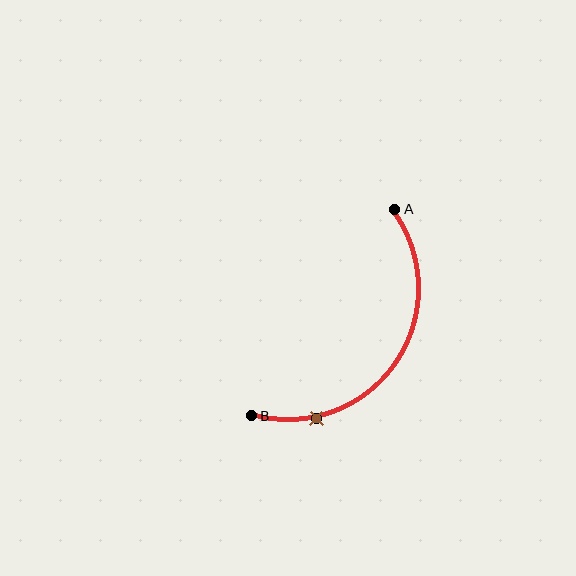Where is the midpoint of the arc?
The arc midpoint is the point on the curve farthest from the straight line joining A and B. It sits below and to the right of that line.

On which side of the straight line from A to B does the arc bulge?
The arc bulges below and to the right of the straight line connecting A and B.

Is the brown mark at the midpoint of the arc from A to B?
No. The brown mark lies on the arc but is closer to endpoint B. The arc midpoint would be at the point on the curve equidistant along the arc from both A and B.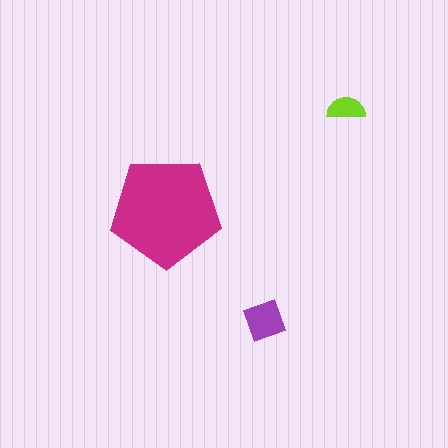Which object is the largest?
The magenta pentagon.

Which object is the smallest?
The lime semicircle.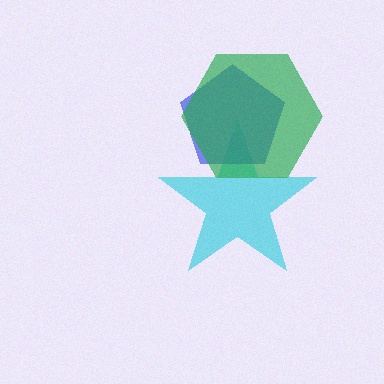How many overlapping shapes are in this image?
There are 3 overlapping shapes in the image.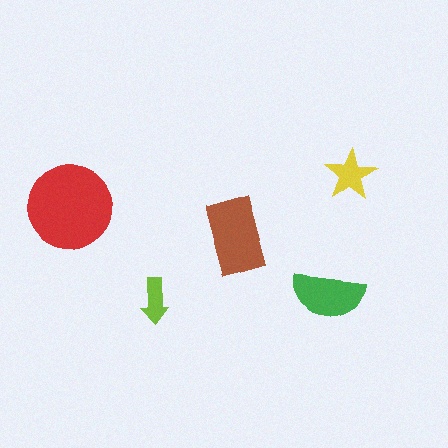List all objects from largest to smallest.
The red circle, the brown rectangle, the green semicircle, the yellow star, the lime arrow.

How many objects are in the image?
There are 5 objects in the image.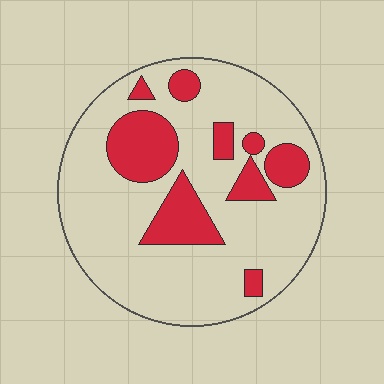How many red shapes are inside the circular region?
9.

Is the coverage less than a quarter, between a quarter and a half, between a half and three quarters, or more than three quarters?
Less than a quarter.